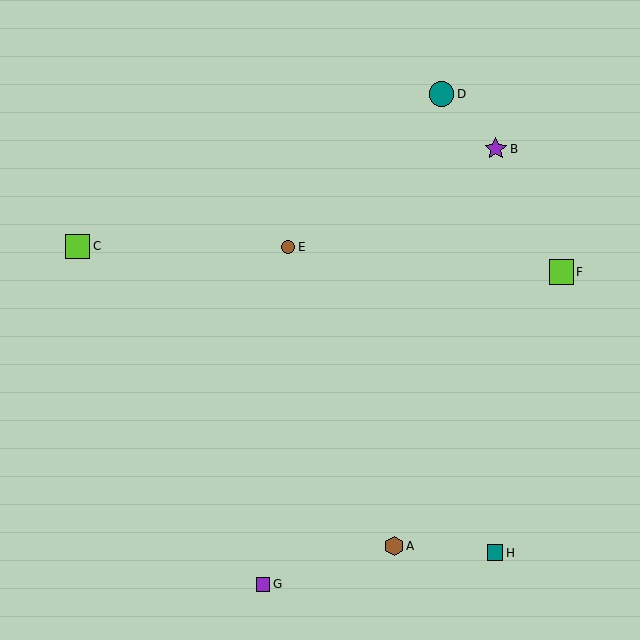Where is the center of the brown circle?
The center of the brown circle is at (288, 247).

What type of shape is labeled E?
Shape E is a brown circle.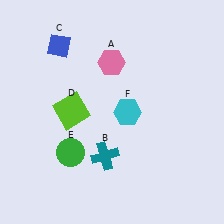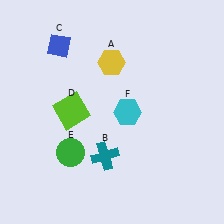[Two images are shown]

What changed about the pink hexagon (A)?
In Image 1, A is pink. In Image 2, it changed to yellow.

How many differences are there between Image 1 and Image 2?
There is 1 difference between the two images.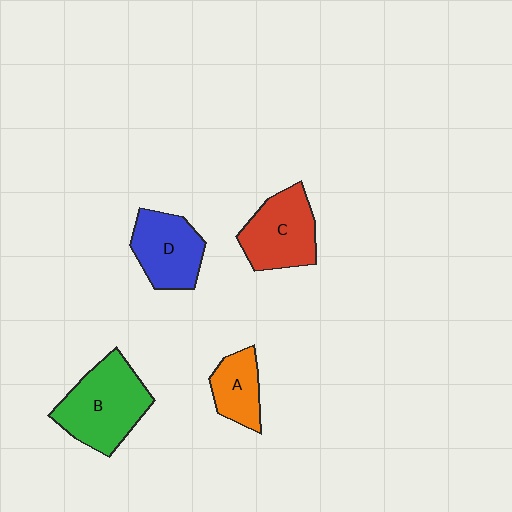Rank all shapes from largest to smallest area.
From largest to smallest: B (green), C (red), D (blue), A (orange).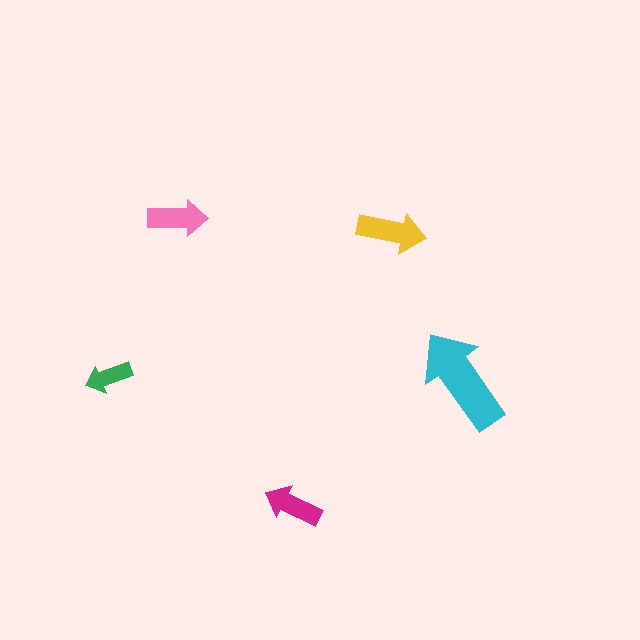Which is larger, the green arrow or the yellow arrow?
The yellow one.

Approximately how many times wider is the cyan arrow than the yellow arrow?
About 1.5 times wider.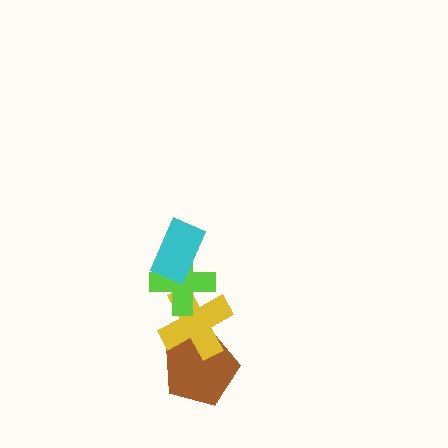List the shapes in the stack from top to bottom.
From top to bottom: the cyan rectangle, the lime cross, the yellow cross, the brown pentagon.